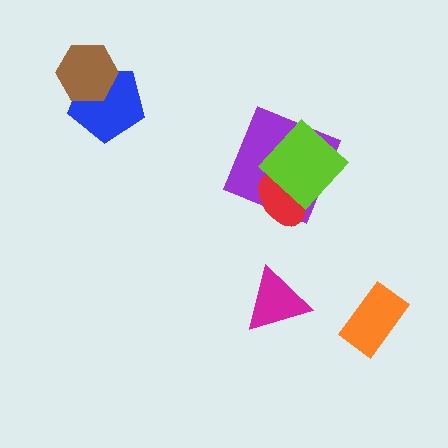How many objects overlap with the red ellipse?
2 objects overlap with the red ellipse.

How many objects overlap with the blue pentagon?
1 object overlaps with the blue pentagon.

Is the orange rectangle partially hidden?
No, no other shape covers it.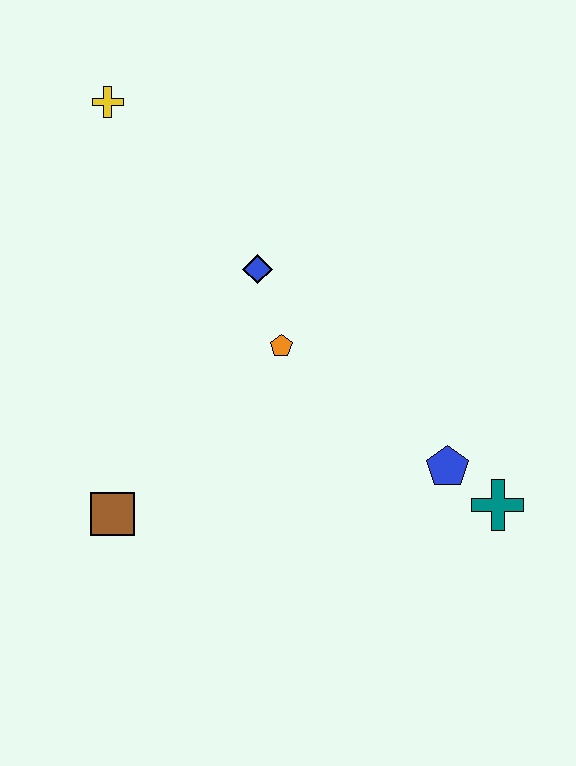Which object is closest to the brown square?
The orange pentagon is closest to the brown square.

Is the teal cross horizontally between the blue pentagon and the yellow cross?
No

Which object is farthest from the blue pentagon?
The yellow cross is farthest from the blue pentagon.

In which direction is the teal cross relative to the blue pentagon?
The teal cross is to the right of the blue pentagon.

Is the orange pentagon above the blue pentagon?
Yes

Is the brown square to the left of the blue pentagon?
Yes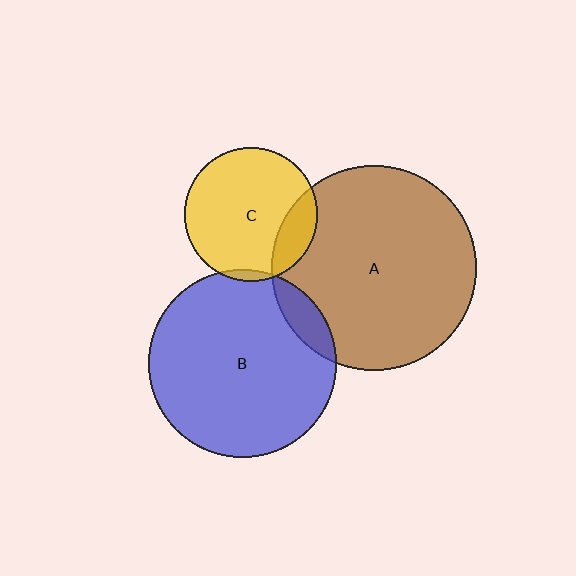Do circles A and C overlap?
Yes.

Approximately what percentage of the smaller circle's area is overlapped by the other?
Approximately 15%.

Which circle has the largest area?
Circle A (brown).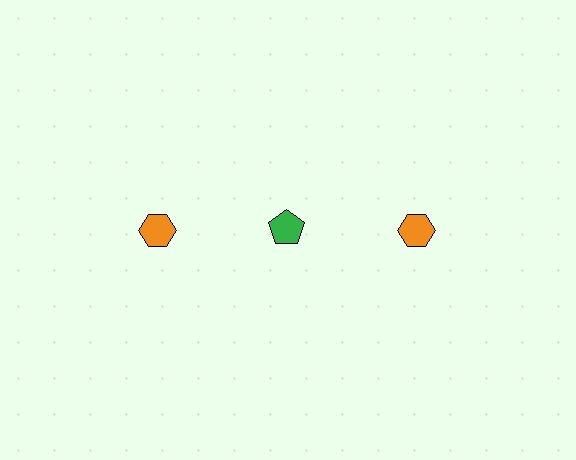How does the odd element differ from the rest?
It differs in both color (green instead of orange) and shape (pentagon instead of hexagon).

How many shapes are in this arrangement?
There are 3 shapes arranged in a grid pattern.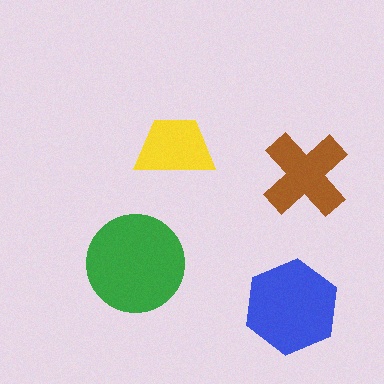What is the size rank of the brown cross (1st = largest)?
3rd.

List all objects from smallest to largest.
The yellow trapezoid, the brown cross, the blue hexagon, the green circle.